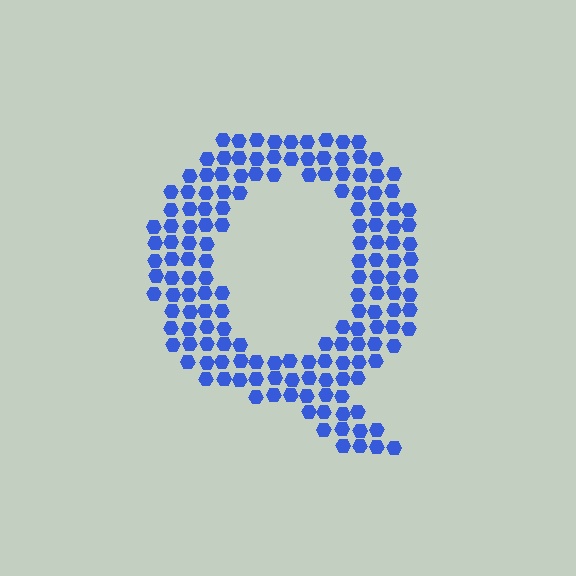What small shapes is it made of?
It is made of small hexagons.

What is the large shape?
The large shape is the letter Q.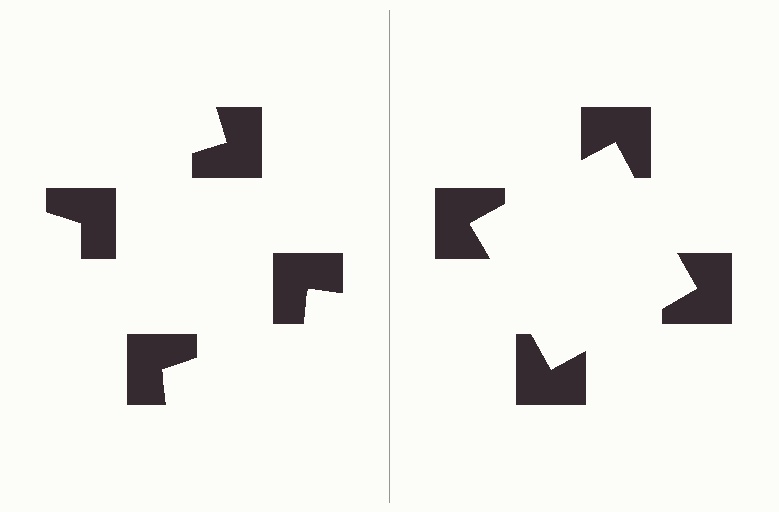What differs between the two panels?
The notched squares are positioned identically on both sides; only the wedge orientations differ. On the right they align to a square; on the left they are misaligned.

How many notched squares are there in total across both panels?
8 — 4 on each side.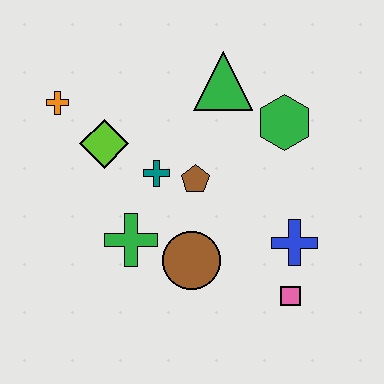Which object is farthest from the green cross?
The green hexagon is farthest from the green cross.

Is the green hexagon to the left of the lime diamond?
No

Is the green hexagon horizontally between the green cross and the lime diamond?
No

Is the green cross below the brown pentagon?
Yes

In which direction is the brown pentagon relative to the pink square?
The brown pentagon is above the pink square.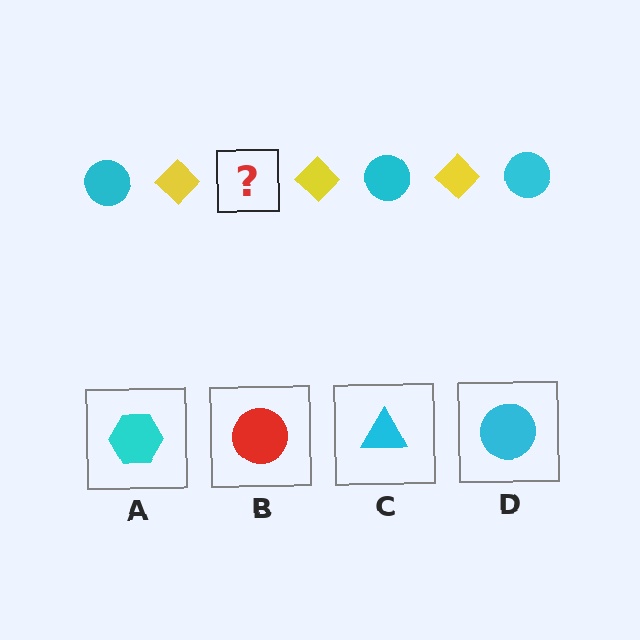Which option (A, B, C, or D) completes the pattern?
D.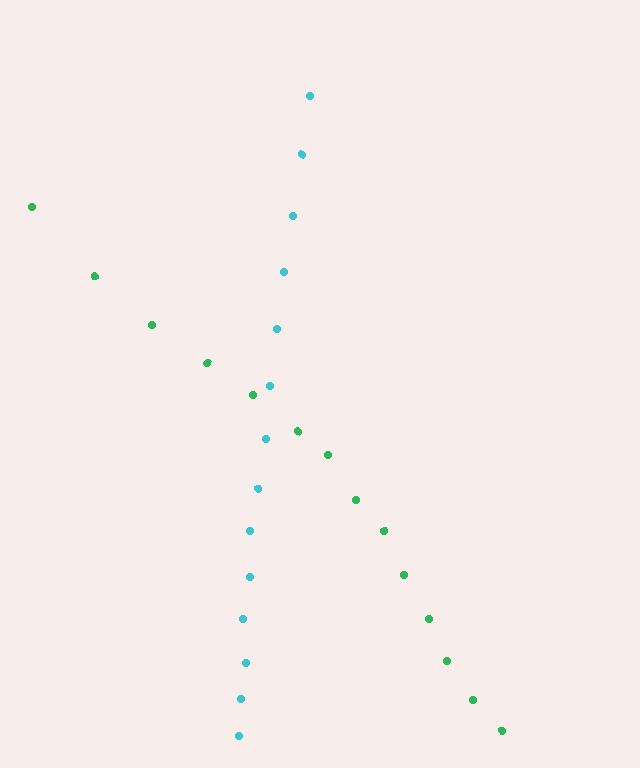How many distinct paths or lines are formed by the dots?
There are 2 distinct paths.